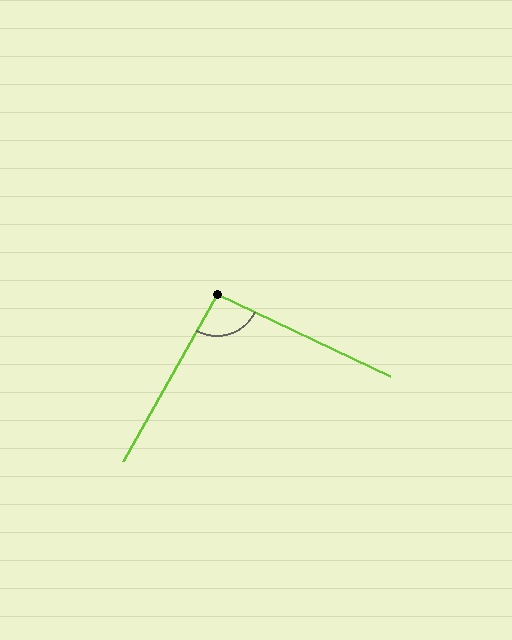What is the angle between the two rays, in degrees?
Approximately 94 degrees.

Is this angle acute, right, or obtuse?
It is approximately a right angle.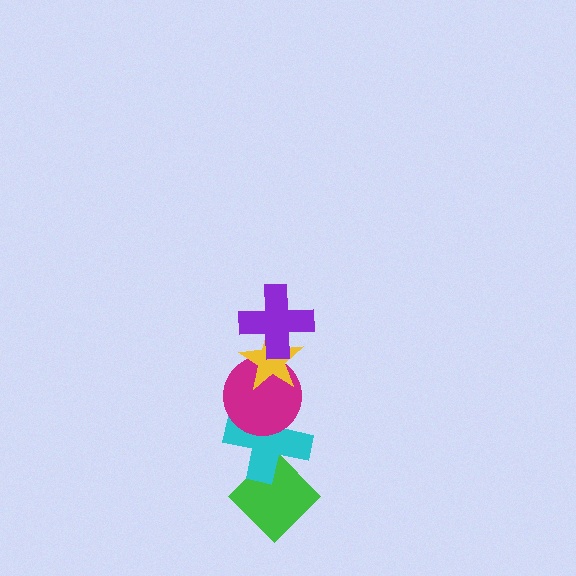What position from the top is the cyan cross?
The cyan cross is 4th from the top.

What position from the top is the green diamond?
The green diamond is 5th from the top.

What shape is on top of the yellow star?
The purple cross is on top of the yellow star.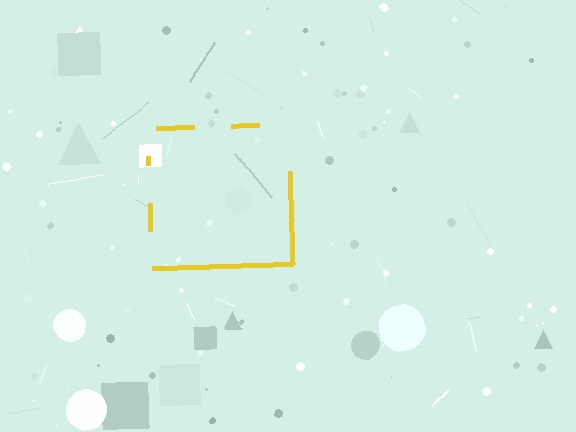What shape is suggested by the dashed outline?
The dashed outline suggests a square.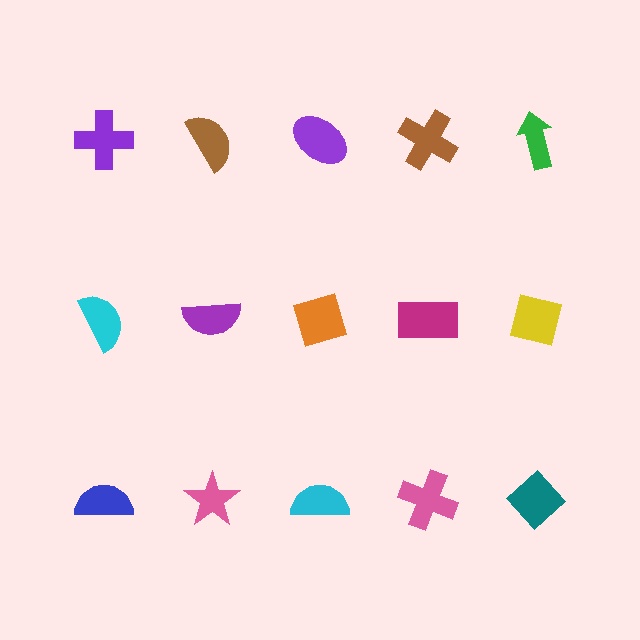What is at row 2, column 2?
A purple semicircle.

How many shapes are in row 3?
5 shapes.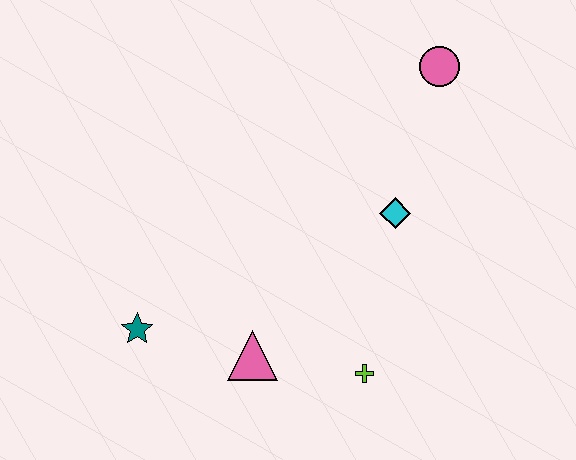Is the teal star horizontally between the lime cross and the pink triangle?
No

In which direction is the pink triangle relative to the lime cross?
The pink triangle is to the left of the lime cross.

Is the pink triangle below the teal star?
Yes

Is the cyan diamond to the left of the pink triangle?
No